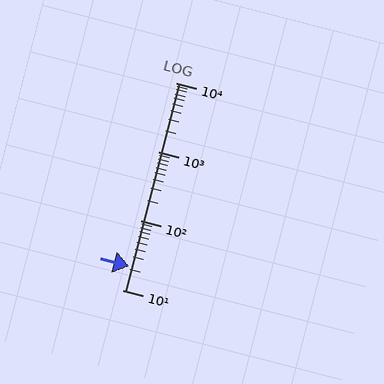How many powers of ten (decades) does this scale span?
The scale spans 3 decades, from 10 to 10000.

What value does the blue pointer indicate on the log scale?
The pointer indicates approximately 22.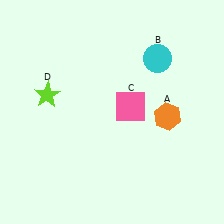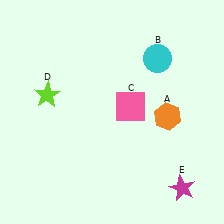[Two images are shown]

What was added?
A magenta star (E) was added in Image 2.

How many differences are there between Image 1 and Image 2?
There is 1 difference between the two images.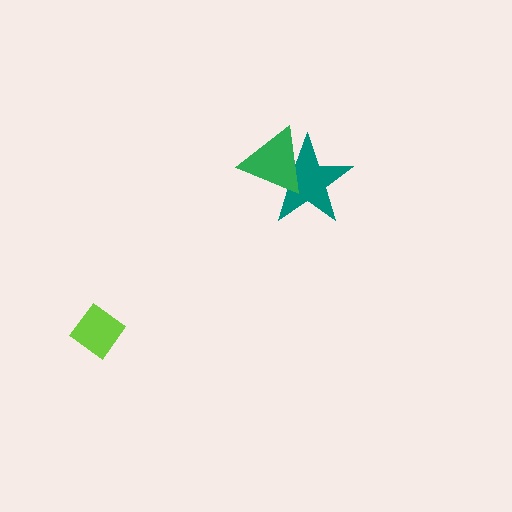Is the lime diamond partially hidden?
No, no other shape covers it.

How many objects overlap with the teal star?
1 object overlaps with the teal star.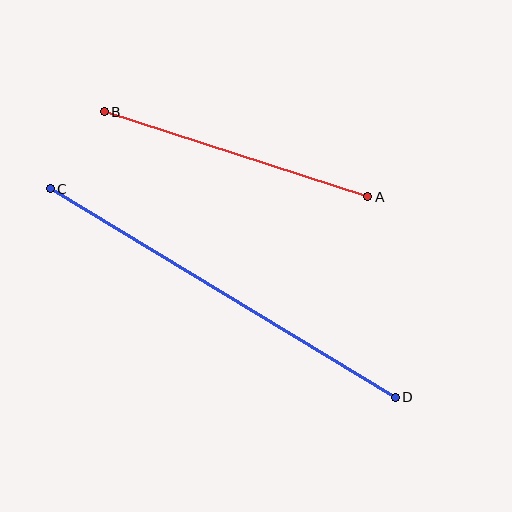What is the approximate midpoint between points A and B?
The midpoint is at approximately (236, 154) pixels.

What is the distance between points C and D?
The distance is approximately 403 pixels.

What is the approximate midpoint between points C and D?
The midpoint is at approximately (223, 293) pixels.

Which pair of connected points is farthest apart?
Points C and D are farthest apart.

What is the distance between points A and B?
The distance is approximately 277 pixels.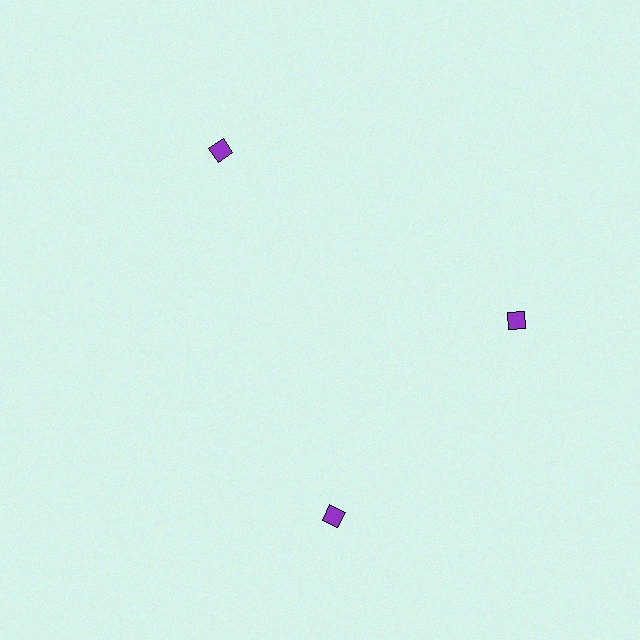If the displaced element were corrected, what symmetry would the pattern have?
It would have 3-fold rotational symmetry — the pattern would map onto itself every 120 degrees.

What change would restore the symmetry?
The symmetry would be restored by rotating it back into even spacing with its neighbors so that all 3 diamonds sit at equal angles and equal distance from the center.